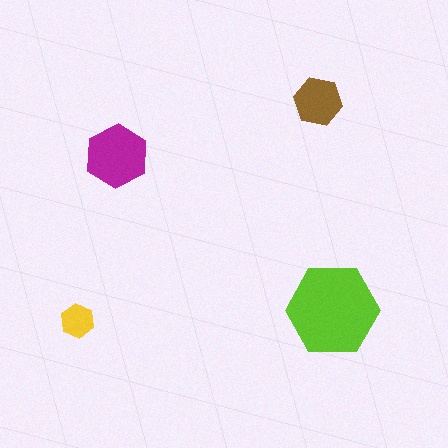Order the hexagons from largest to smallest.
the lime one, the magenta one, the brown one, the yellow one.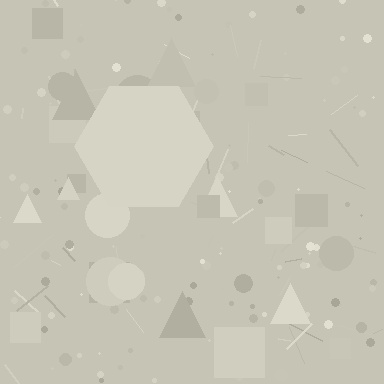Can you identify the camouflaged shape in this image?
The camouflaged shape is a hexagon.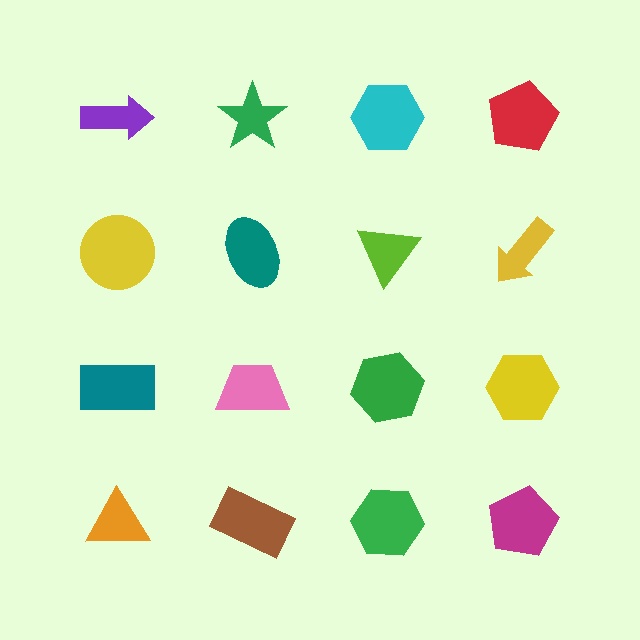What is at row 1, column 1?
A purple arrow.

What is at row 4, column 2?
A brown rectangle.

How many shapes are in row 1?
4 shapes.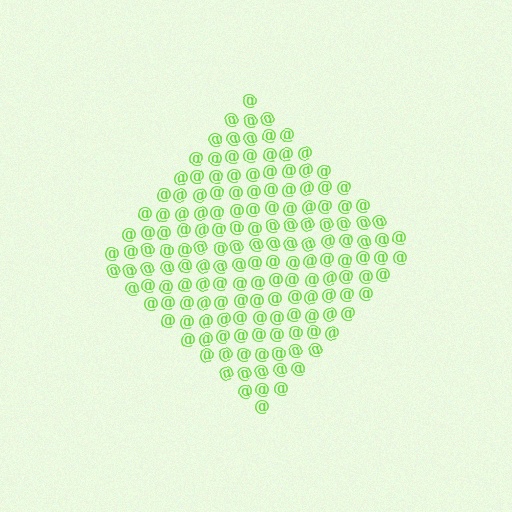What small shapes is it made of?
It is made of small at signs.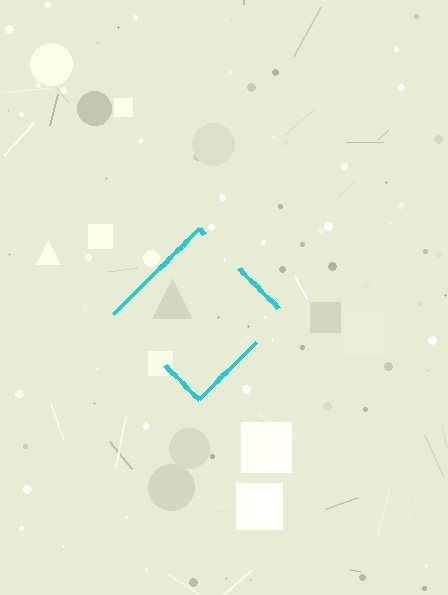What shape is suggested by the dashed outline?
The dashed outline suggests a diamond.